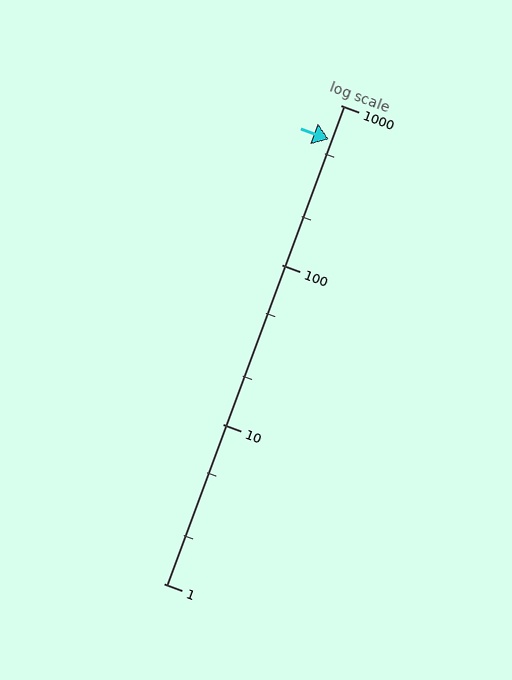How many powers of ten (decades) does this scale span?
The scale spans 3 decades, from 1 to 1000.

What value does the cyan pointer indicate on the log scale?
The pointer indicates approximately 610.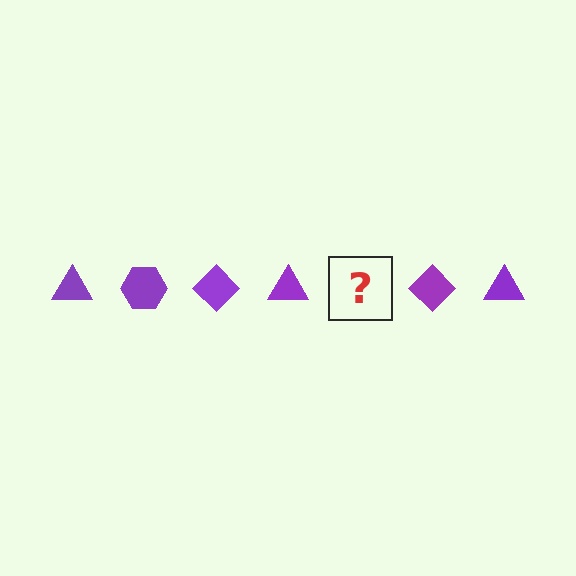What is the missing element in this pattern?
The missing element is a purple hexagon.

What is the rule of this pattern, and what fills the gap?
The rule is that the pattern cycles through triangle, hexagon, diamond shapes in purple. The gap should be filled with a purple hexagon.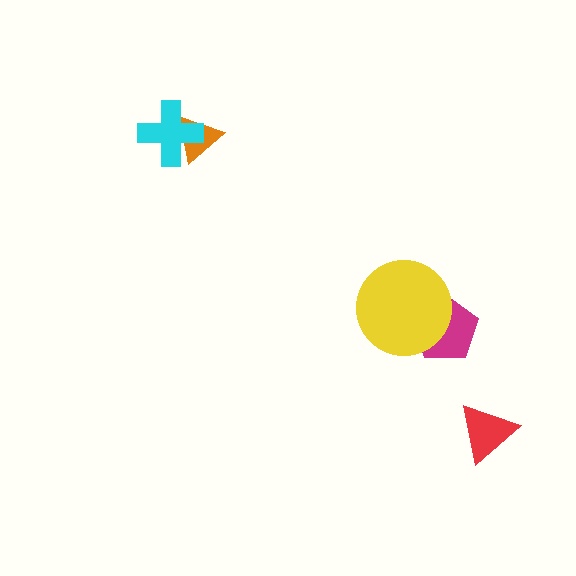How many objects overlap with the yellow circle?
1 object overlaps with the yellow circle.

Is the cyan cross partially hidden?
No, no other shape covers it.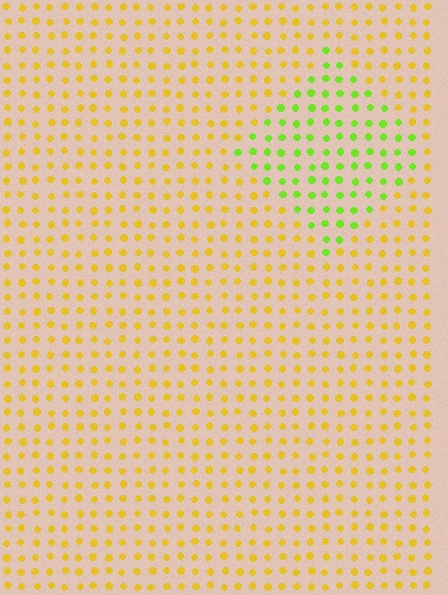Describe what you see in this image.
The image is filled with small yellow elements in a uniform arrangement. A diamond-shaped region is visible where the elements are tinted to a slightly different hue, forming a subtle color boundary.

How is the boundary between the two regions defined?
The boundary is defined purely by a slight shift in hue (about 49 degrees). Spacing, size, and orientation are identical on both sides.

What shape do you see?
I see a diamond.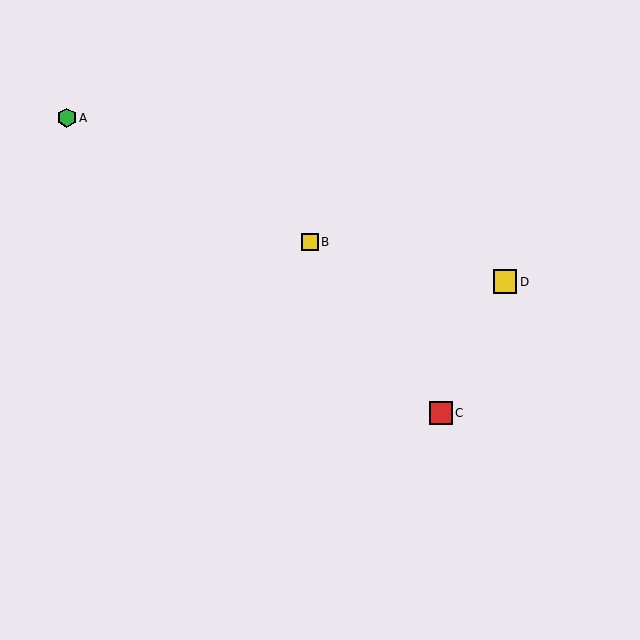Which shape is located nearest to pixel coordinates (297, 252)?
The yellow square (labeled B) at (310, 242) is nearest to that location.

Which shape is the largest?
The yellow square (labeled D) is the largest.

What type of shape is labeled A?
Shape A is a green hexagon.